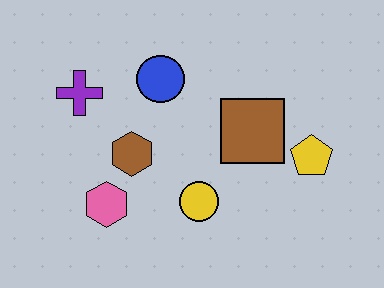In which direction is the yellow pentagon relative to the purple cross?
The yellow pentagon is to the right of the purple cross.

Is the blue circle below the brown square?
No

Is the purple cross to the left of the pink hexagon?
Yes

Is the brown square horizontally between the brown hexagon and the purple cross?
No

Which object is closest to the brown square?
The yellow pentagon is closest to the brown square.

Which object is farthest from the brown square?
The purple cross is farthest from the brown square.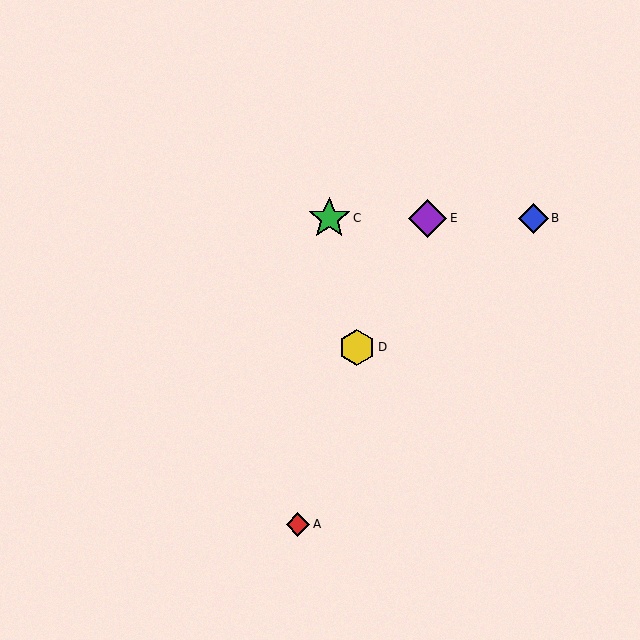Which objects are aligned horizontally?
Objects B, C, E are aligned horizontally.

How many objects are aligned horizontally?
3 objects (B, C, E) are aligned horizontally.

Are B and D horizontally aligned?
No, B is at y≈218 and D is at y≈347.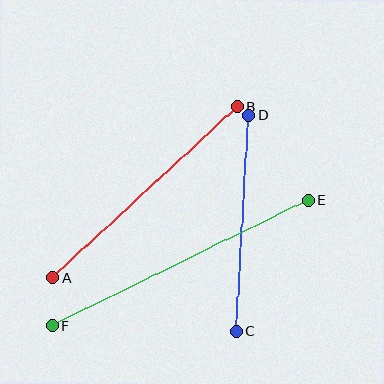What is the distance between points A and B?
The distance is approximately 252 pixels.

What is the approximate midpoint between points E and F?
The midpoint is at approximately (180, 263) pixels.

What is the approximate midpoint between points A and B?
The midpoint is at approximately (145, 192) pixels.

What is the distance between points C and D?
The distance is approximately 216 pixels.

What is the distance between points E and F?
The distance is approximately 285 pixels.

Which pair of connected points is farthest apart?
Points E and F are farthest apart.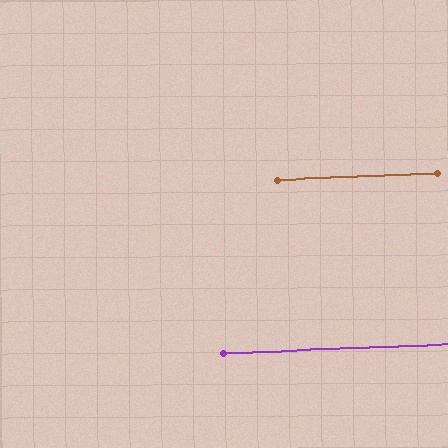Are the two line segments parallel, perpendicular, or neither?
Parallel — their directions differ by only 0.1°.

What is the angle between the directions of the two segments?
Approximately 0 degrees.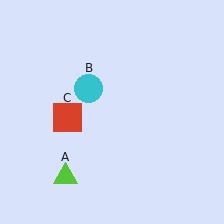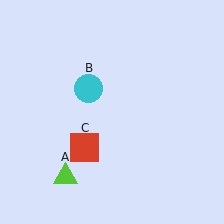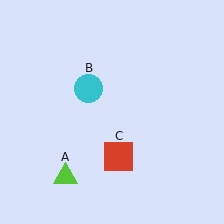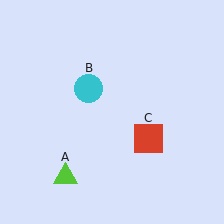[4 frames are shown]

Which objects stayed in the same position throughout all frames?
Lime triangle (object A) and cyan circle (object B) remained stationary.